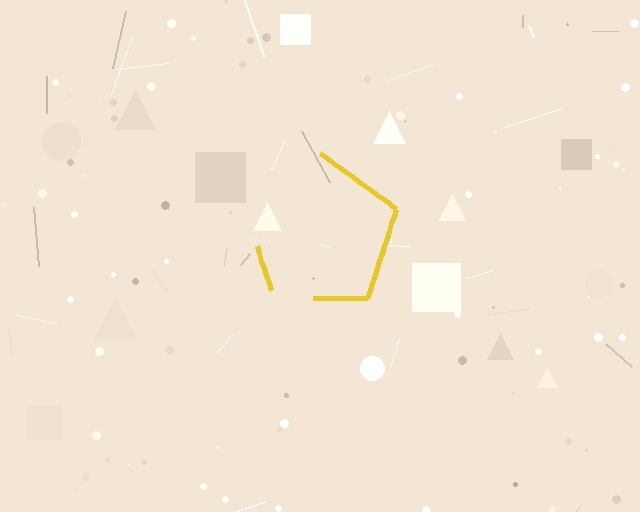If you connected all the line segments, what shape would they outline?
They would outline a pentagon.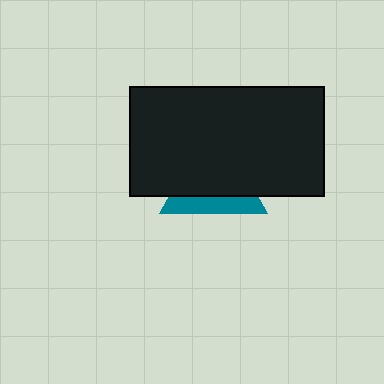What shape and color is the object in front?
The object in front is a black rectangle.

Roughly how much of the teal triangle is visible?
A small part of it is visible (roughly 31%).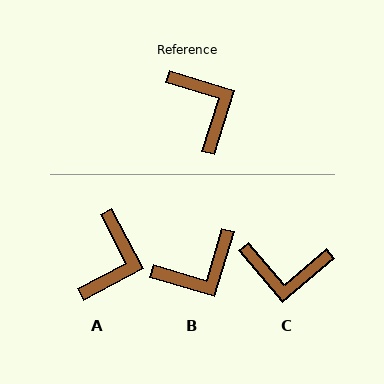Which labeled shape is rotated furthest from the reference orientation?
C, about 122 degrees away.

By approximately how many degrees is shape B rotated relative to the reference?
Approximately 89 degrees clockwise.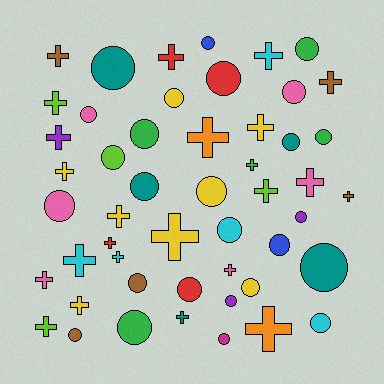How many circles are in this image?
There are 26 circles.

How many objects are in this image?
There are 50 objects.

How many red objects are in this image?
There are 4 red objects.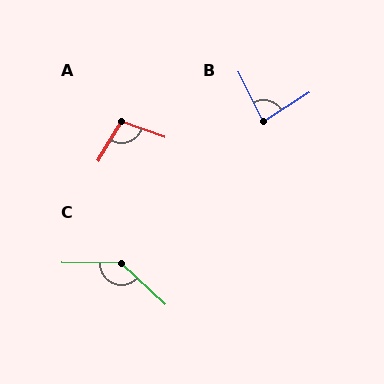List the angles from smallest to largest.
B (84°), A (102°), C (137°).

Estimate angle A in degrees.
Approximately 102 degrees.